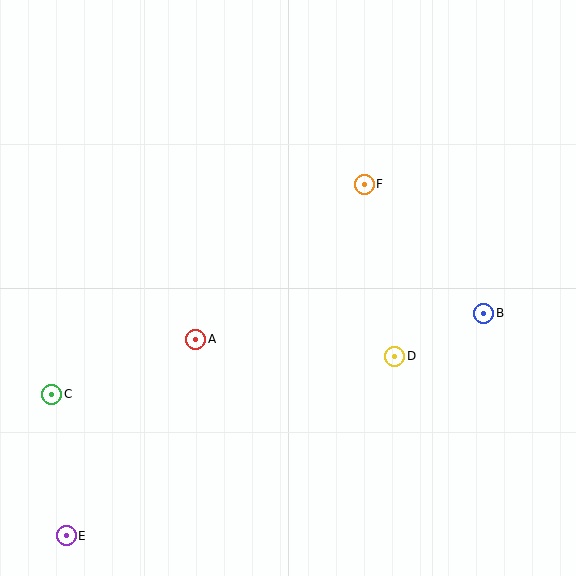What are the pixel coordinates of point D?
Point D is at (395, 356).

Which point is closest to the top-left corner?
Point A is closest to the top-left corner.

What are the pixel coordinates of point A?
Point A is at (196, 339).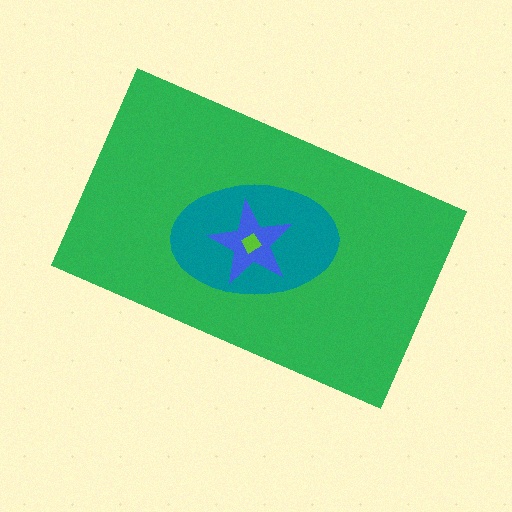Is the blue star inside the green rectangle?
Yes.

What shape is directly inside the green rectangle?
The teal ellipse.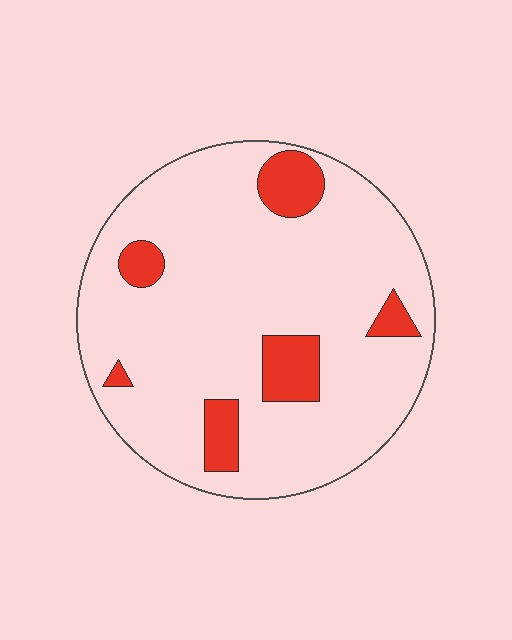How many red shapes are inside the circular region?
6.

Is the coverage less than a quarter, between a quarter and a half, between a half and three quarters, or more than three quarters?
Less than a quarter.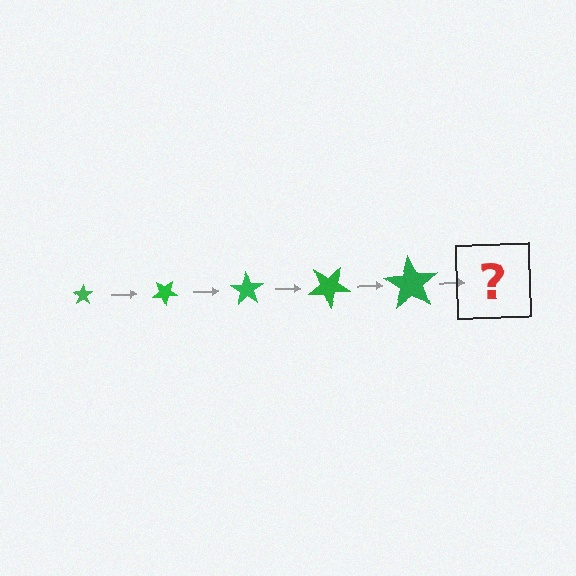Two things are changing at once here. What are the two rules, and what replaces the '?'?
The two rules are that the star grows larger each step and it rotates 35 degrees each step. The '?' should be a star, larger than the previous one and rotated 175 degrees from the start.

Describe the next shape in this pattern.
It should be a star, larger than the previous one and rotated 175 degrees from the start.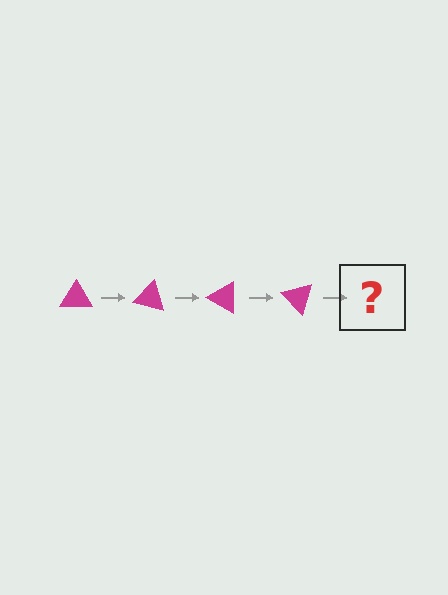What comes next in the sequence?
The next element should be a magenta triangle rotated 60 degrees.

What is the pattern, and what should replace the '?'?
The pattern is that the triangle rotates 15 degrees each step. The '?' should be a magenta triangle rotated 60 degrees.